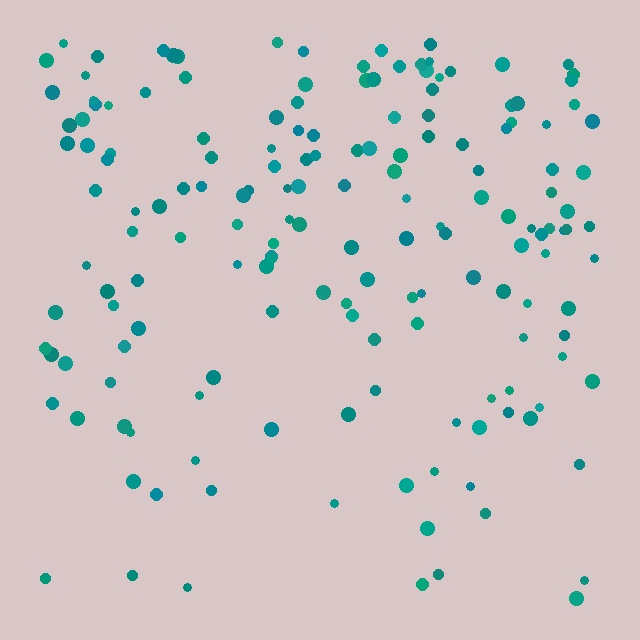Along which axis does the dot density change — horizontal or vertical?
Vertical.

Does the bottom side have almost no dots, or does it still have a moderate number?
Still a moderate number, just noticeably fewer than the top.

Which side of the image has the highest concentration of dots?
The top.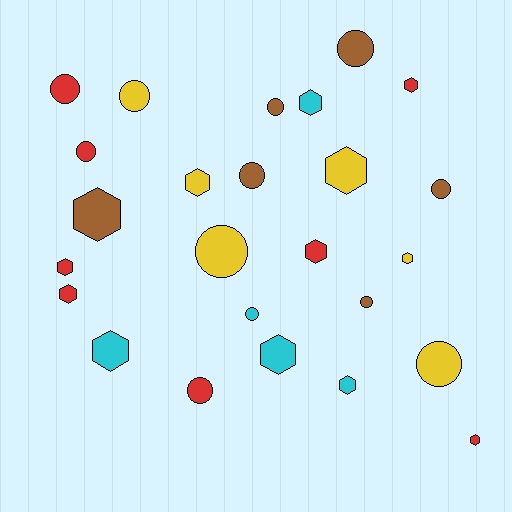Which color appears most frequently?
Red, with 8 objects.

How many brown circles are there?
There are 5 brown circles.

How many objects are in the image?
There are 25 objects.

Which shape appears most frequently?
Hexagon, with 13 objects.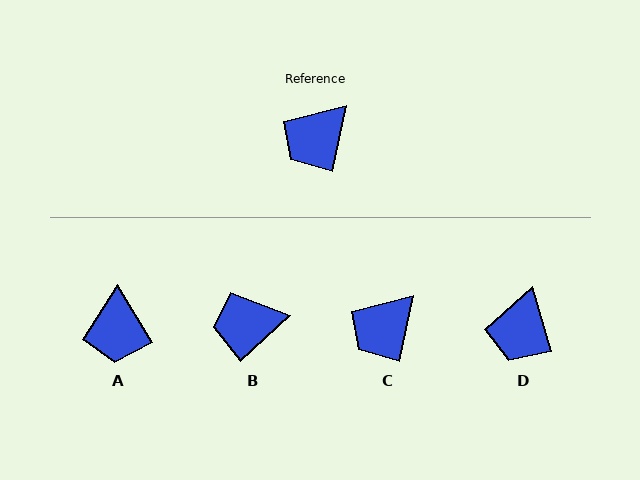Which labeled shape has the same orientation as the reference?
C.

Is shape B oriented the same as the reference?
No, it is off by about 35 degrees.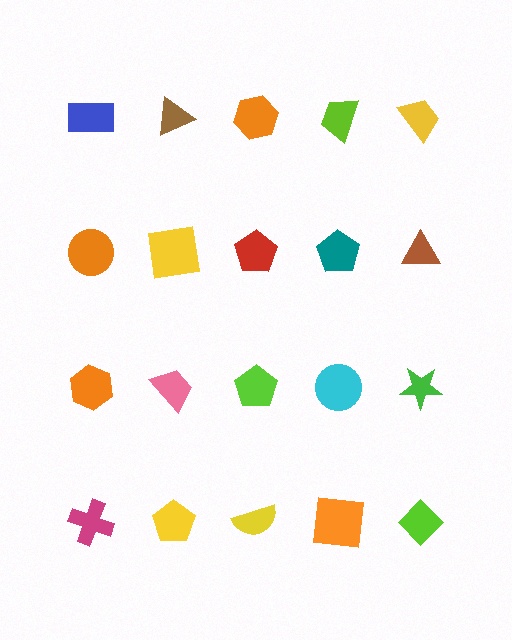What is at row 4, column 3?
A yellow semicircle.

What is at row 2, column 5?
A brown triangle.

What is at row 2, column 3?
A red pentagon.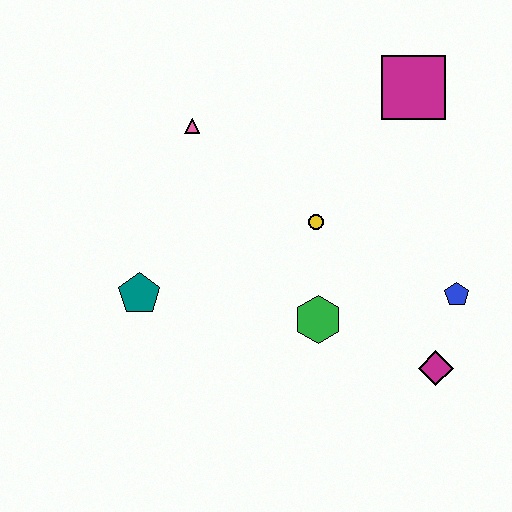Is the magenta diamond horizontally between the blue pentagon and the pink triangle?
Yes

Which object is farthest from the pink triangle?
The magenta diamond is farthest from the pink triangle.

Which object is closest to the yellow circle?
The green hexagon is closest to the yellow circle.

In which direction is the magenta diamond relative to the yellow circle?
The magenta diamond is below the yellow circle.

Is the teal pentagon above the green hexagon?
Yes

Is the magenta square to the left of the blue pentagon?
Yes